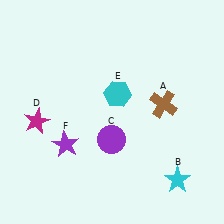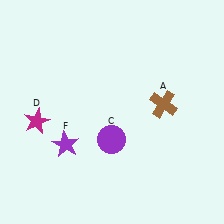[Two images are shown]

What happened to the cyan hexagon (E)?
The cyan hexagon (E) was removed in Image 2. It was in the top-right area of Image 1.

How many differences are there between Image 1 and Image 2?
There are 2 differences between the two images.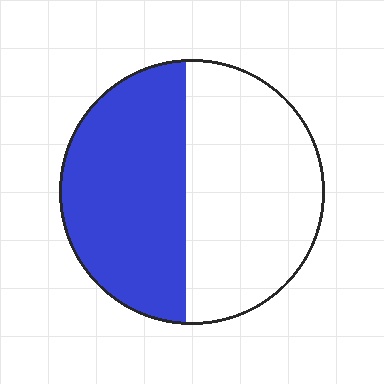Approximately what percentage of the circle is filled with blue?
Approximately 45%.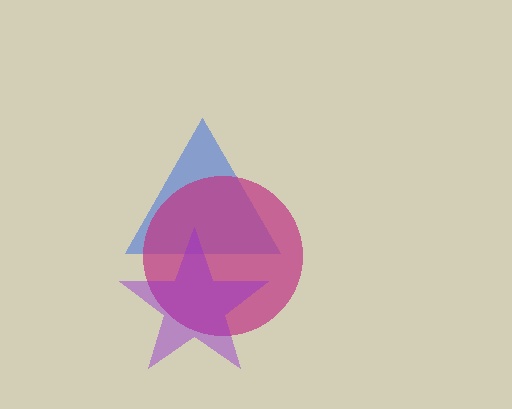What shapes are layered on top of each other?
The layered shapes are: a blue triangle, a magenta circle, a purple star.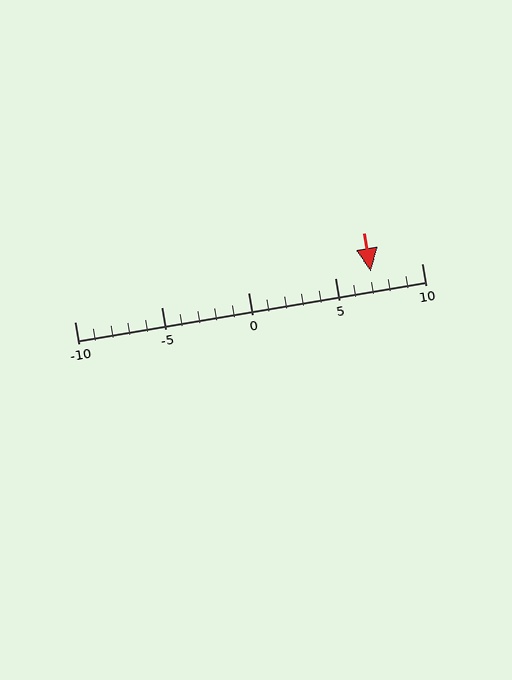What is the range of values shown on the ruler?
The ruler shows values from -10 to 10.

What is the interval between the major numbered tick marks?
The major tick marks are spaced 5 units apart.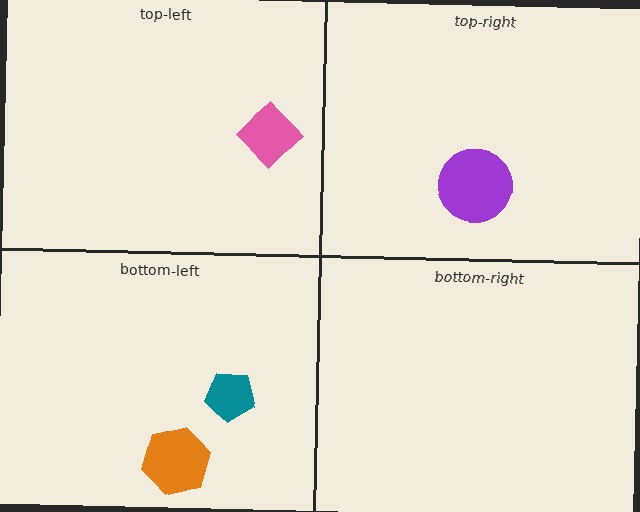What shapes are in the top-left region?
The pink diamond.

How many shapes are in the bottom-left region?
2.